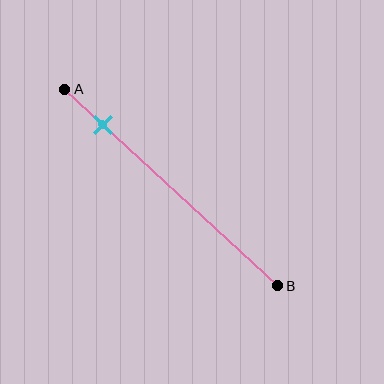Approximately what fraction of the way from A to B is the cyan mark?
The cyan mark is approximately 20% of the way from A to B.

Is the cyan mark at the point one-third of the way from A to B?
No, the mark is at about 20% from A, not at the 33% one-third point.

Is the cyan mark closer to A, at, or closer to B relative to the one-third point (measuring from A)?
The cyan mark is closer to point A than the one-third point of segment AB.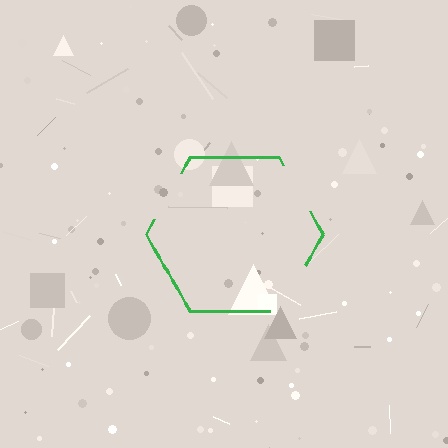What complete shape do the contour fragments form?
The contour fragments form a hexagon.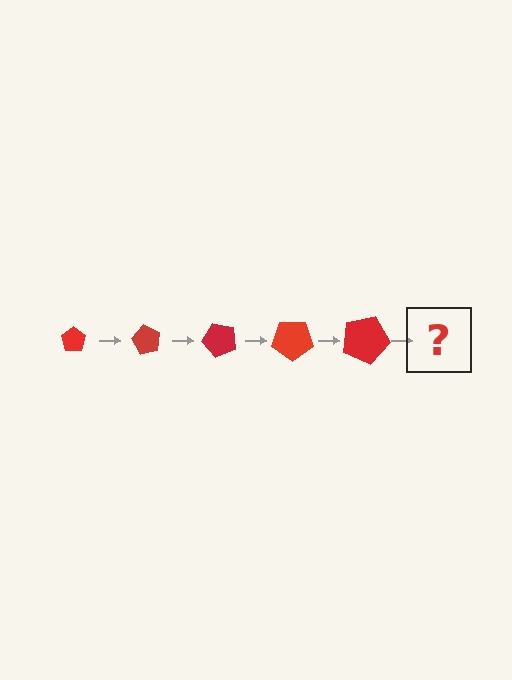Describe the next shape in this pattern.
It should be a pentagon, larger than the previous one and rotated 300 degrees from the start.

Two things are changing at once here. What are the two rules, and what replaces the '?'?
The two rules are that the pentagon grows larger each step and it rotates 60 degrees each step. The '?' should be a pentagon, larger than the previous one and rotated 300 degrees from the start.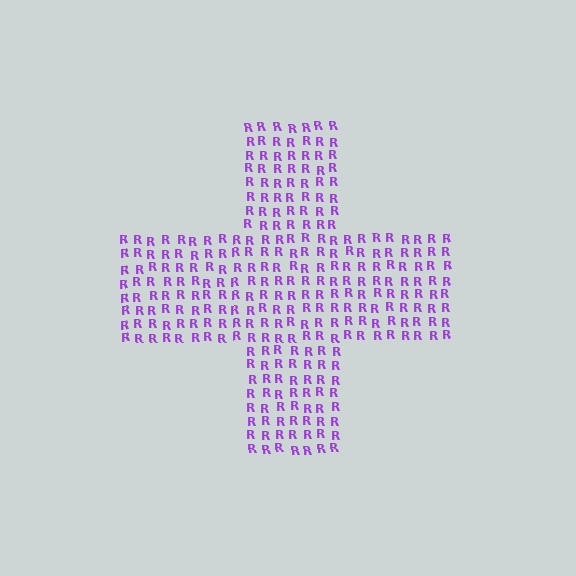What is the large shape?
The large shape is a cross.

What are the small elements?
The small elements are letter R's.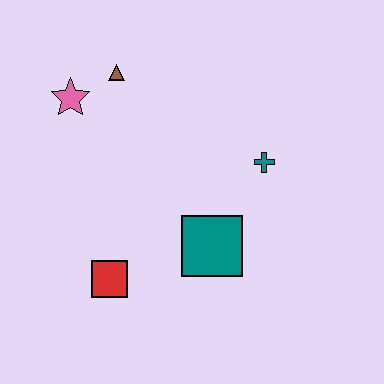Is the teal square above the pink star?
No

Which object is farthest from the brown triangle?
The red square is farthest from the brown triangle.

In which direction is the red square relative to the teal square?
The red square is to the left of the teal square.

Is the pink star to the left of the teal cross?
Yes